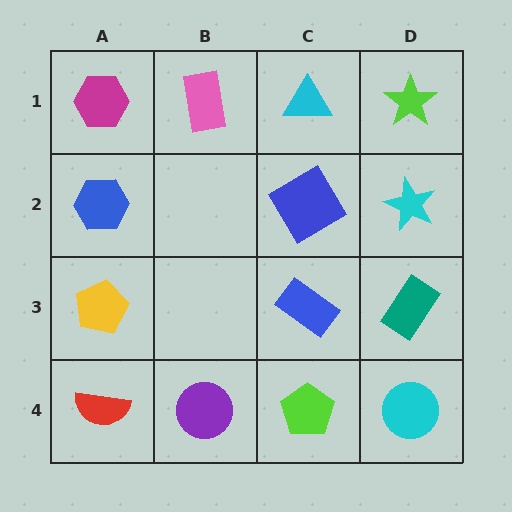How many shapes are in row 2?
3 shapes.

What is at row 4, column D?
A cyan circle.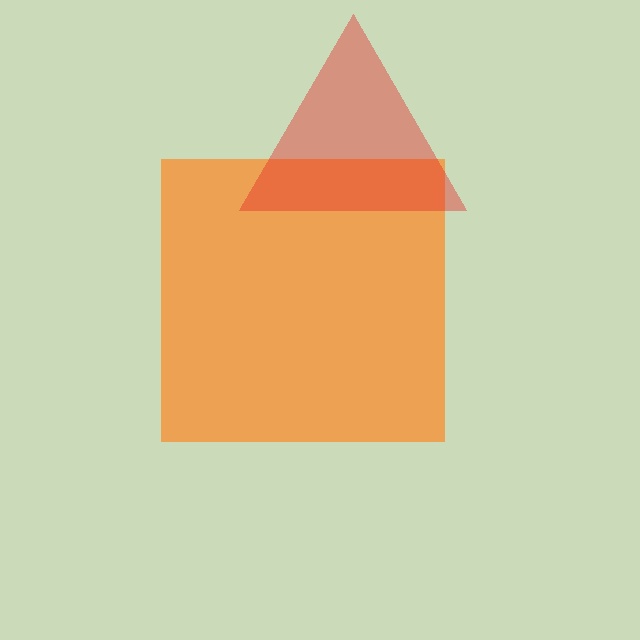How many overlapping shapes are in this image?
There are 2 overlapping shapes in the image.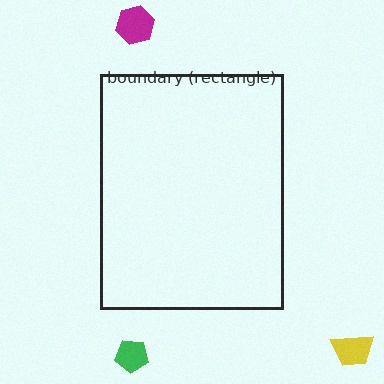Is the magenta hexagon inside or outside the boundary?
Outside.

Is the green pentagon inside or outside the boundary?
Outside.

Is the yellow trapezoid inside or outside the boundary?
Outside.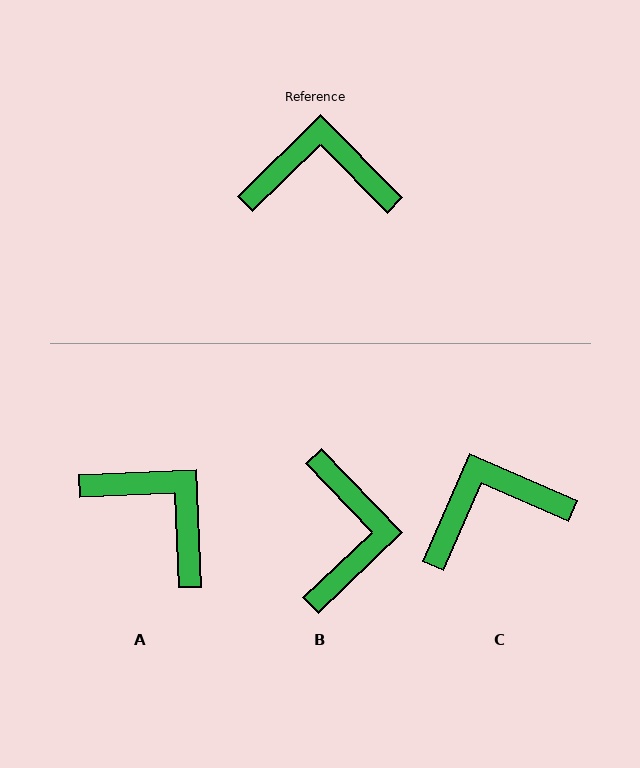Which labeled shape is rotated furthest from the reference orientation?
B, about 91 degrees away.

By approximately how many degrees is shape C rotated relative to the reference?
Approximately 22 degrees counter-clockwise.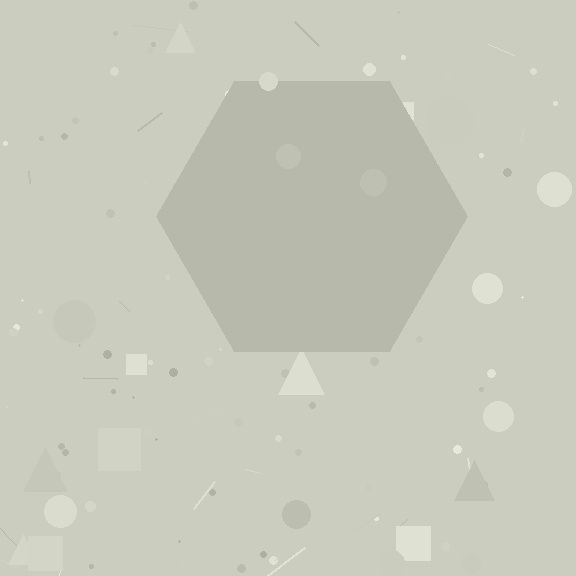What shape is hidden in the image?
A hexagon is hidden in the image.